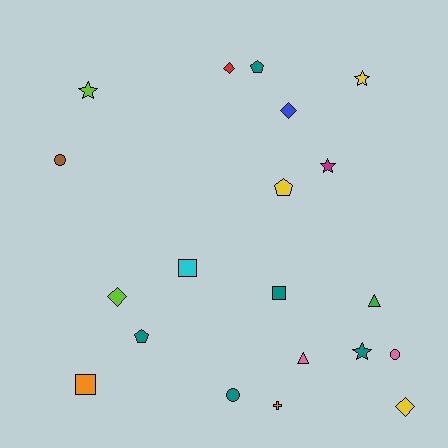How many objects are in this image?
There are 20 objects.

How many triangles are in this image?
There are 2 triangles.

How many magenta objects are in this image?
There is 1 magenta object.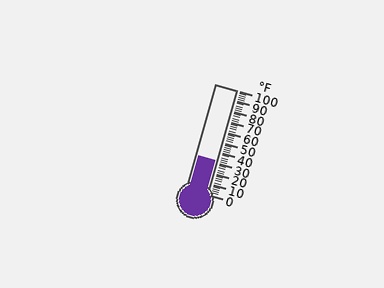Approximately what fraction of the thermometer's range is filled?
The thermometer is filled to approximately 30% of its range.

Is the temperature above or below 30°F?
The temperature is above 30°F.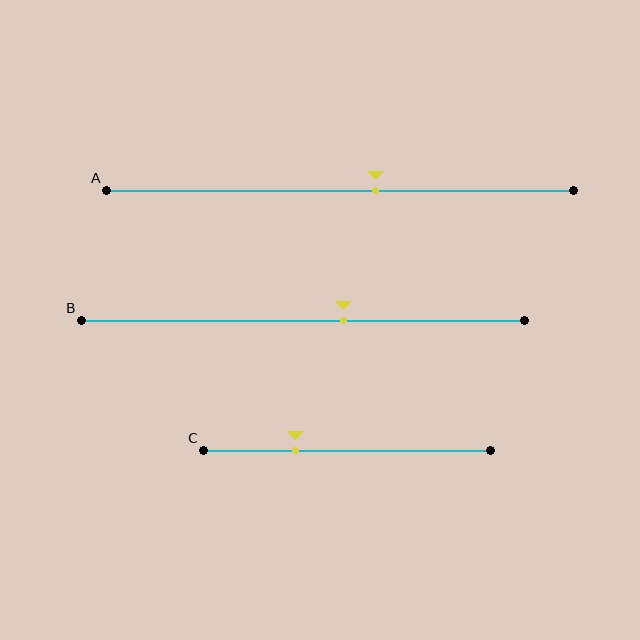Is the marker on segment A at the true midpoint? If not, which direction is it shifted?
No, the marker on segment A is shifted to the right by about 8% of the segment length.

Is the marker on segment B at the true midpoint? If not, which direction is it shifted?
No, the marker on segment B is shifted to the right by about 9% of the segment length.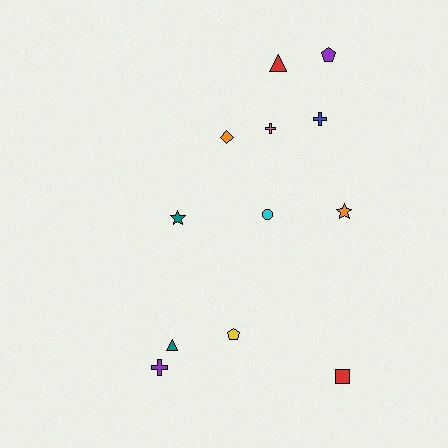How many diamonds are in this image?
There is 1 diamond.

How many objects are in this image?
There are 12 objects.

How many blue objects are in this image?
There is 1 blue object.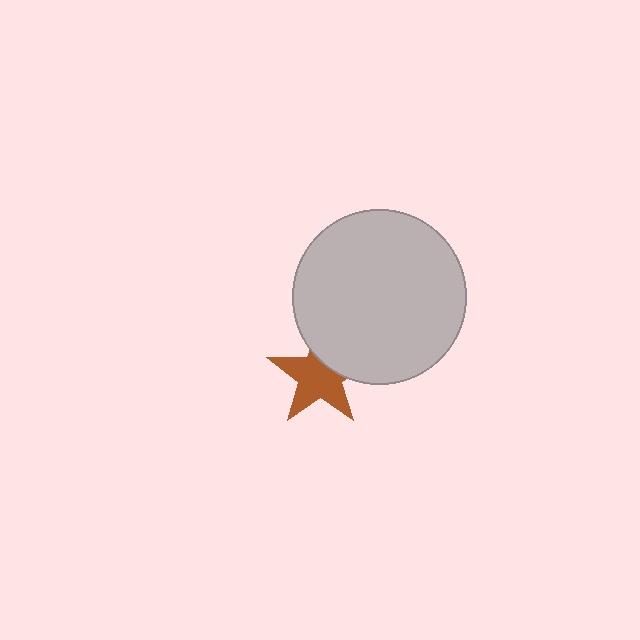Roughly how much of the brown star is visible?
Most of it is visible (roughly 70%).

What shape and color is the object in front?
The object in front is a light gray circle.